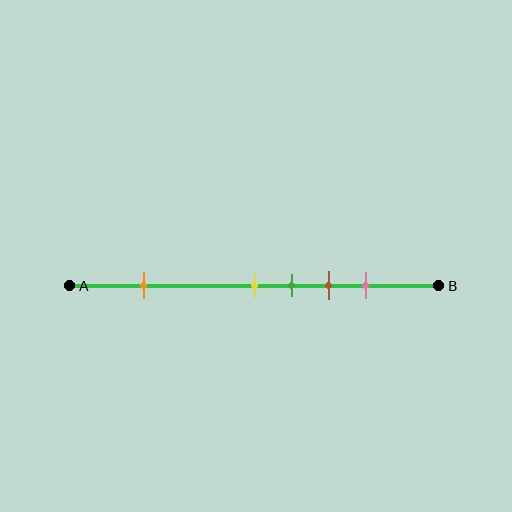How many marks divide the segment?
There are 5 marks dividing the segment.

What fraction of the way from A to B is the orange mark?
The orange mark is approximately 20% (0.2) of the way from A to B.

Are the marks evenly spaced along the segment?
No, the marks are not evenly spaced.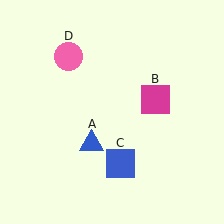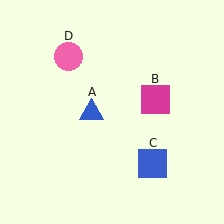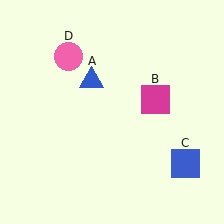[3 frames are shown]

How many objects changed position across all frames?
2 objects changed position: blue triangle (object A), blue square (object C).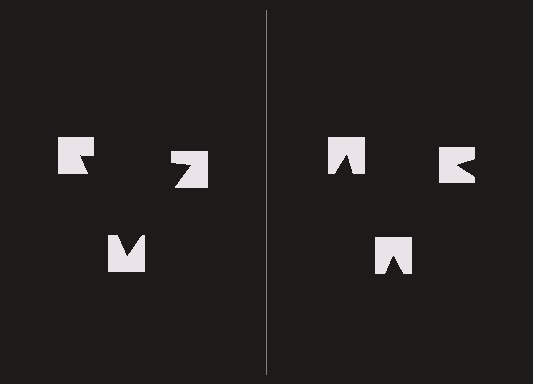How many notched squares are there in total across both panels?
6 — 3 on each side.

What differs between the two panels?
The notched squares are positioned identically on both sides; only the wedge orientations differ. On the left they align to a triangle; on the right they are misaligned.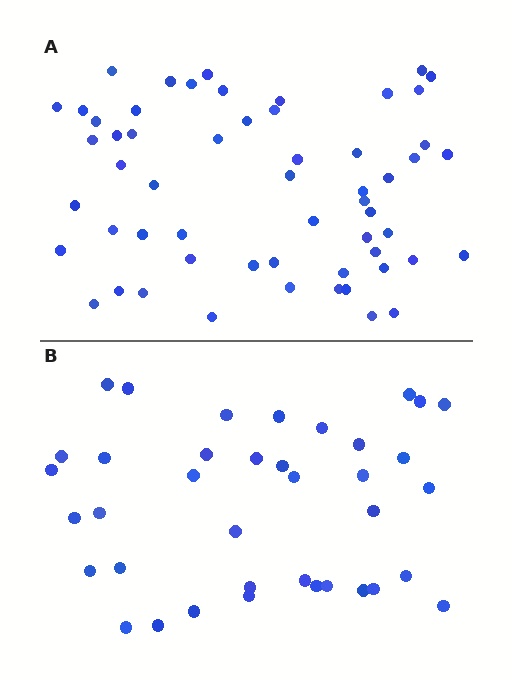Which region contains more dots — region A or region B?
Region A (the top region) has more dots.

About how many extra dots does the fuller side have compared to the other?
Region A has approximately 20 more dots than region B.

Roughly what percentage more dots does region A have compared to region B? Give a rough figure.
About 50% more.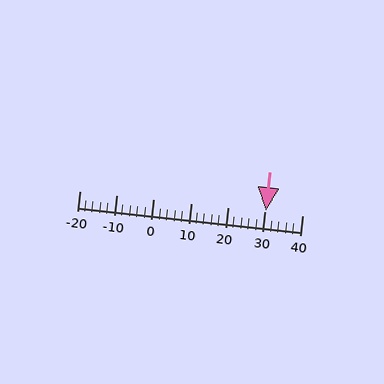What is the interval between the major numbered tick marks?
The major tick marks are spaced 10 units apart.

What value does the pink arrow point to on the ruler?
The pink arrow points to approximately 30.